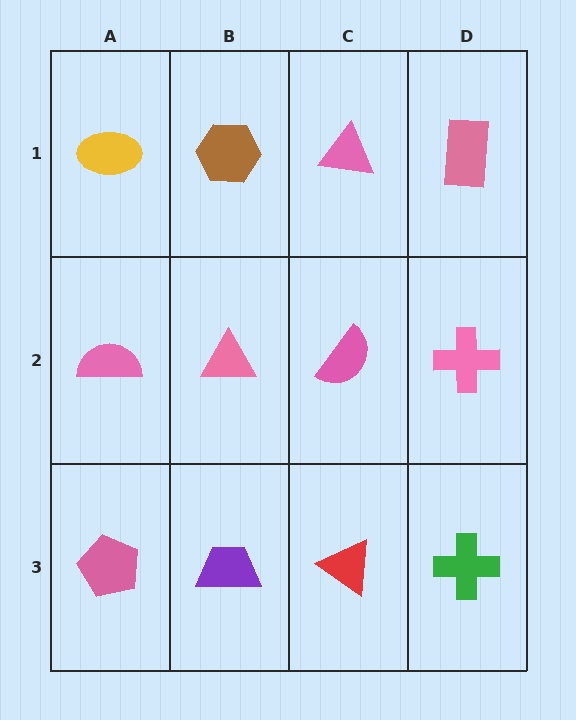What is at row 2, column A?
A pink semicircle.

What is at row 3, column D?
A green cross.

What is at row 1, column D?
A pink rectangle.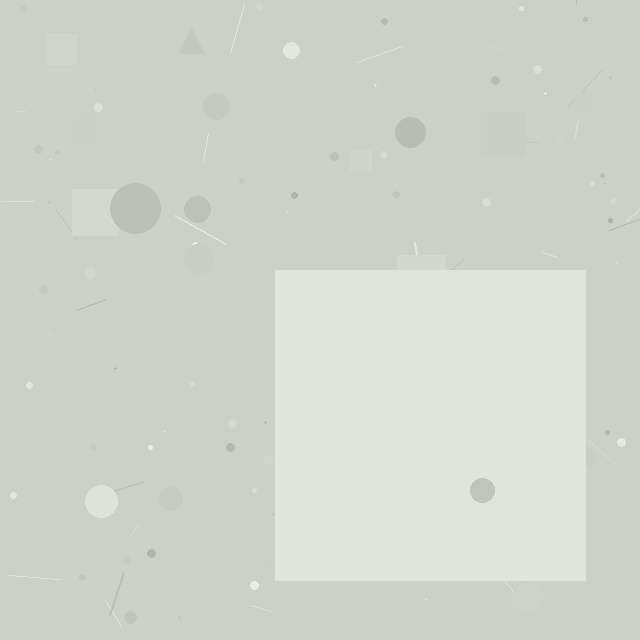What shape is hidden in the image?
A square is hidden in the image.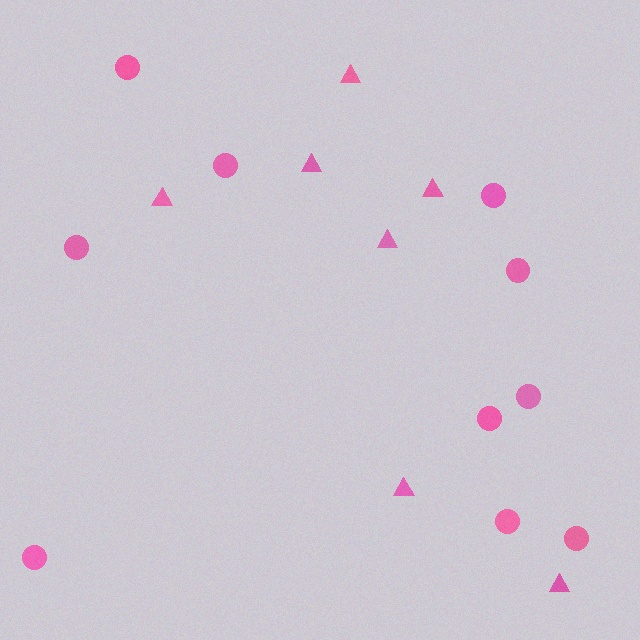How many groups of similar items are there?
There are 2 groups: one group of triangles (7) and one group of circles (10).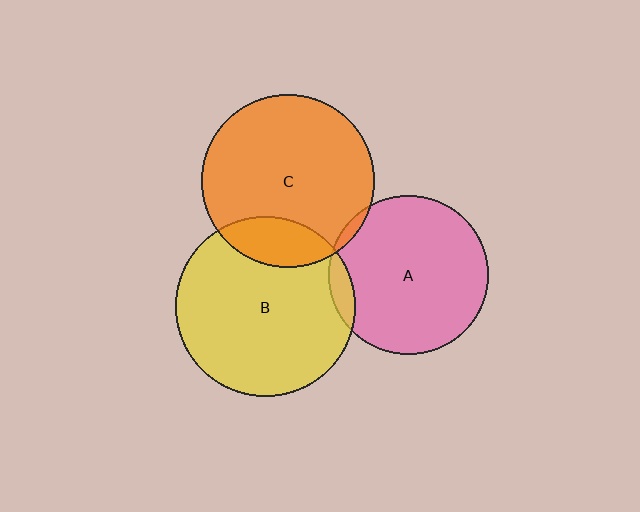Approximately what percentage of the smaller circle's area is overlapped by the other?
Approximately 5%.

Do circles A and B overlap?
Yes.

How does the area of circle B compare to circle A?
Approximately 1.3 times.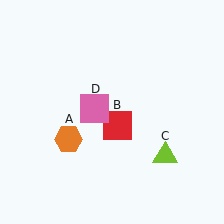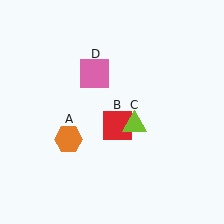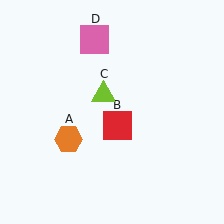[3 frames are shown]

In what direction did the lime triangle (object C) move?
The lime triangle (object C) moved up and to the left.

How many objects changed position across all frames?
2 objects changed position: lime triangle (object C), pink square (object D).